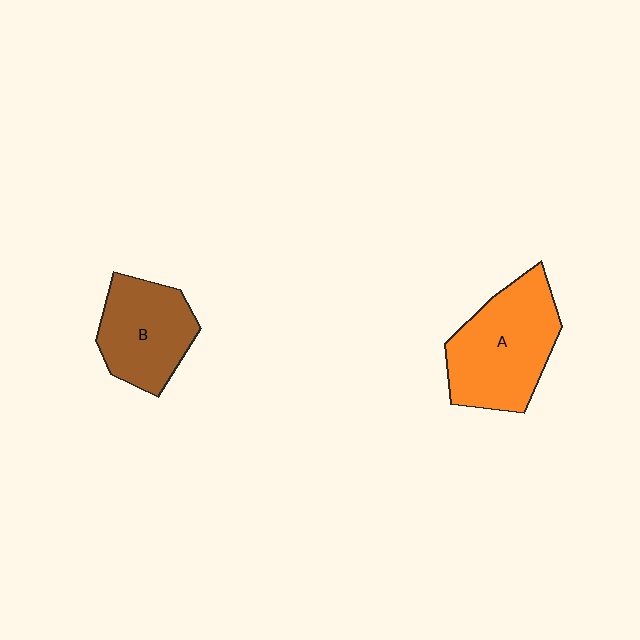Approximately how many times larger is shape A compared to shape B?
Approximately 1.3 times.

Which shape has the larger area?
Shape A (orange).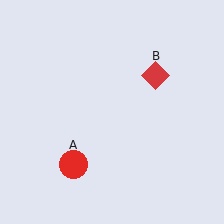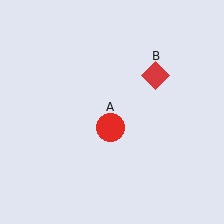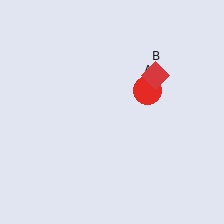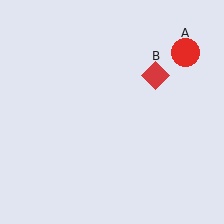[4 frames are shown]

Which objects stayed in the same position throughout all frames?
Red diamond (object B) remained stationary.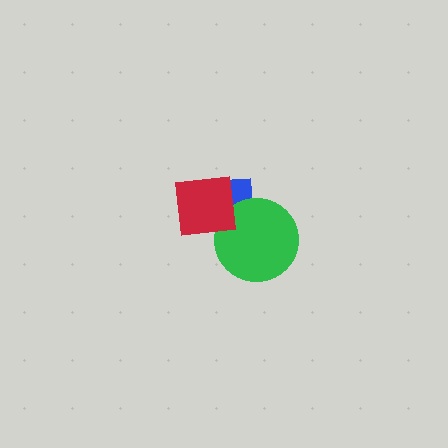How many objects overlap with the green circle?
2 objects overlap with the green circle.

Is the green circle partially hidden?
Yes, it is partially covered by another shape.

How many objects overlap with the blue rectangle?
2 objects overlap with the blue rectangle.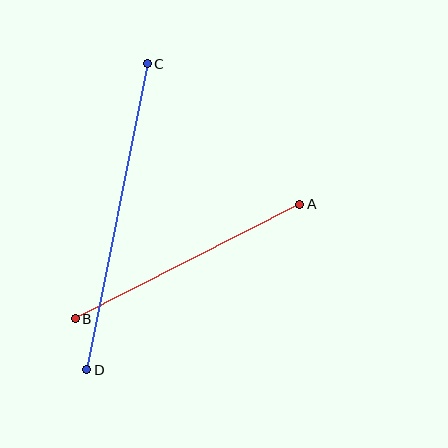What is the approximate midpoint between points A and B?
The midpoint is at approximately (187, 261) pixels.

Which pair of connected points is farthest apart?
Points C and D are farthest apart.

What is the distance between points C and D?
The distance is approximately 312 pixels.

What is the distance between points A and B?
The distance is approximately 252 pixels.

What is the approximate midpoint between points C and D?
The midpoint is at approximately (117, 217) pixels.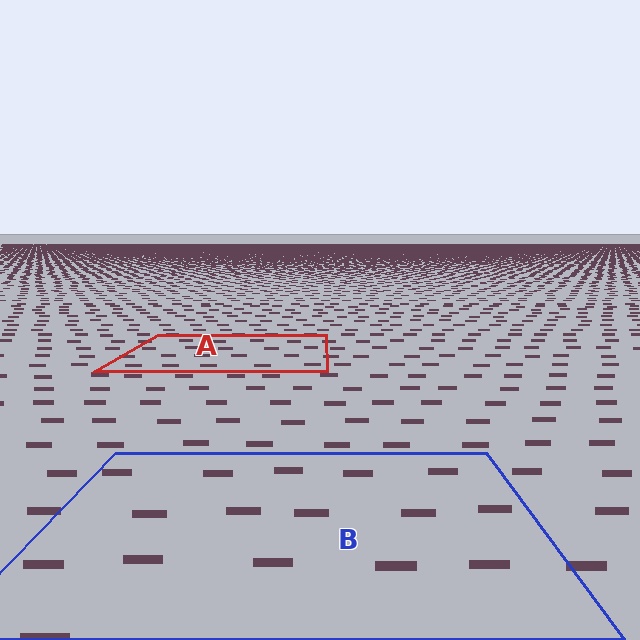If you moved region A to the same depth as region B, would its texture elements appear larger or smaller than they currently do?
They would appear larger. At a closer depth, the same texture elements are projected at a bigger on-screen size.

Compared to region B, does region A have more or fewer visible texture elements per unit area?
Region A has more texture elements per unit area — they are packed more densely because it is farther away.